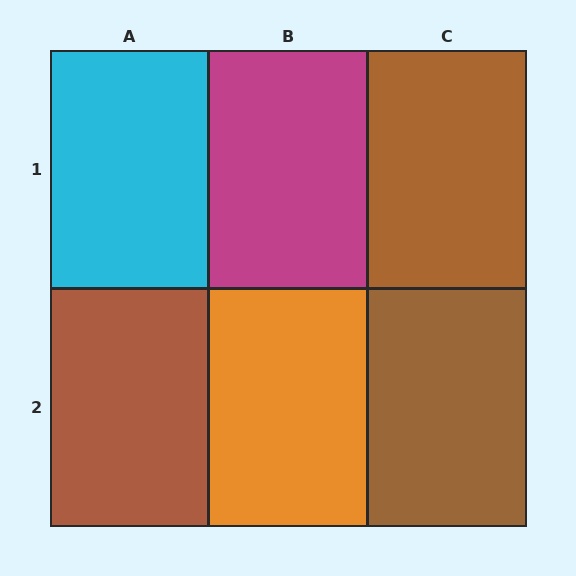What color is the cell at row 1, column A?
Cyan.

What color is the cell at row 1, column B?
Magenta.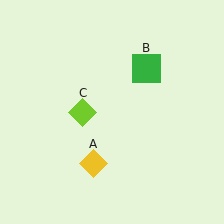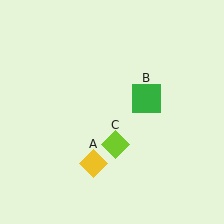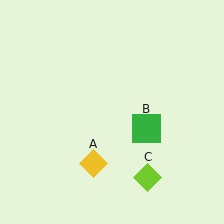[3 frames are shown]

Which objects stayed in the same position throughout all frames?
Yellow diamond (object A) remained stationary.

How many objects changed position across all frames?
2 objects changed position: green square (object B), lime diamond (object C).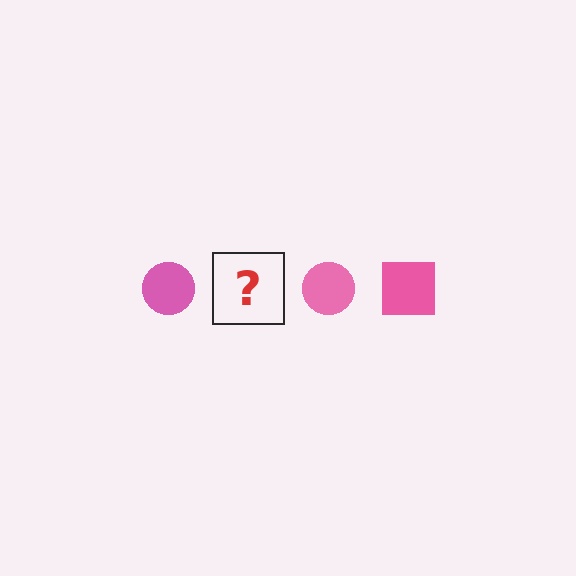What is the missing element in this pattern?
The missing element is a pink square.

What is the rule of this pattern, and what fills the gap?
The rule is that the pattern cycles through circle, square shapes in pink. The gap should be filled with a pink square.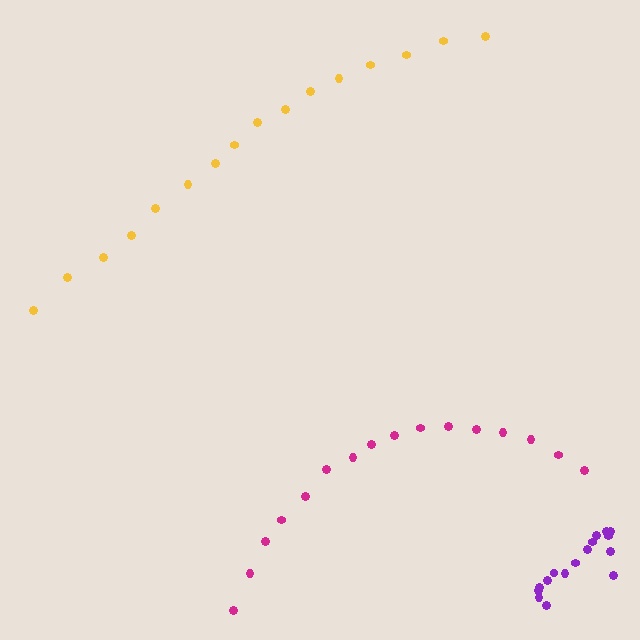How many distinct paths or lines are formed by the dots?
There are 3 distinct paths.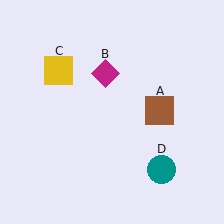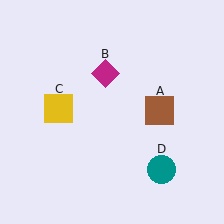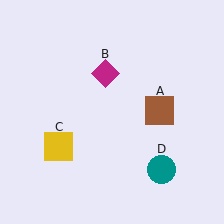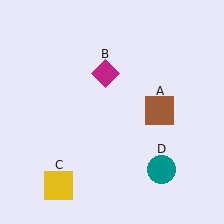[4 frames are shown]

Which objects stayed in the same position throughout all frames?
Brown square (object A) and magenta diamond (object B) and teal circle (object D) remained stationary.